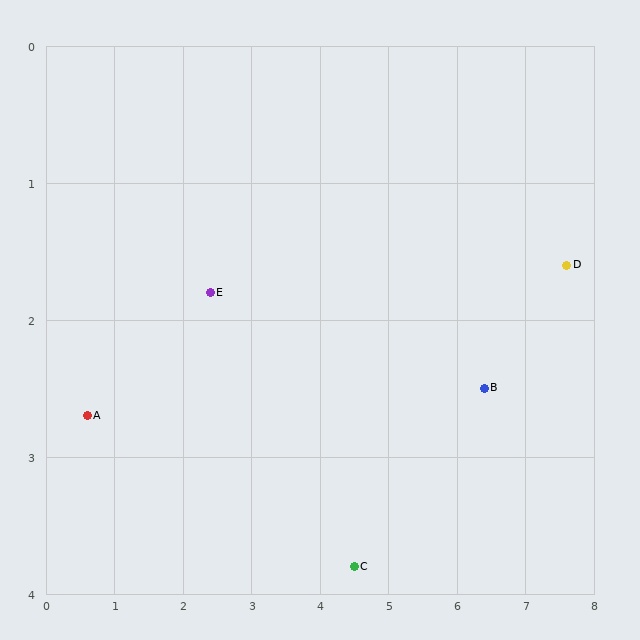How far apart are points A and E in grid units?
Points A and E are about 2.0 grid units apart.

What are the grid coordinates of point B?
Point B is at approximately (6.4, 2.5).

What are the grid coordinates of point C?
Point C is at approximately (4.5, 3.8).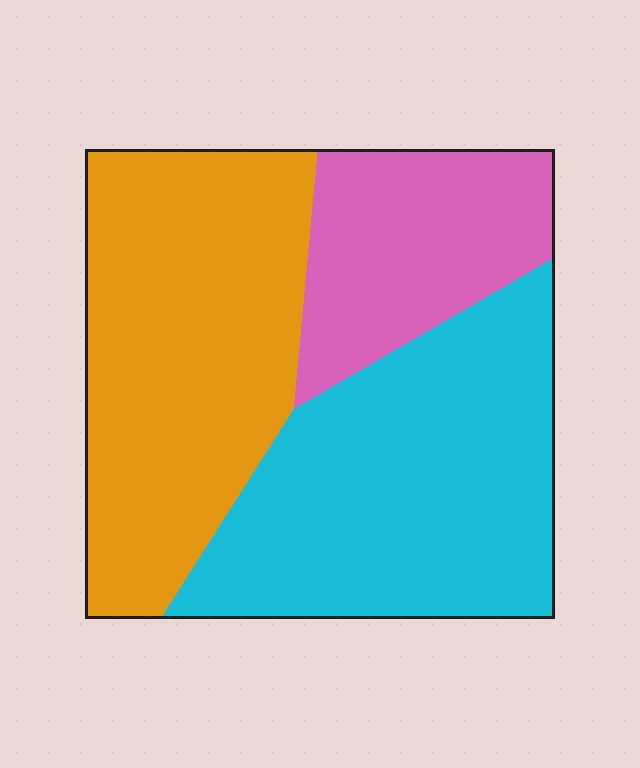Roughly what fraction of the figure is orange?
Orange covers 39% of the figure.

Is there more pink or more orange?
Orange.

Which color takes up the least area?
Pink, at roughly 20%.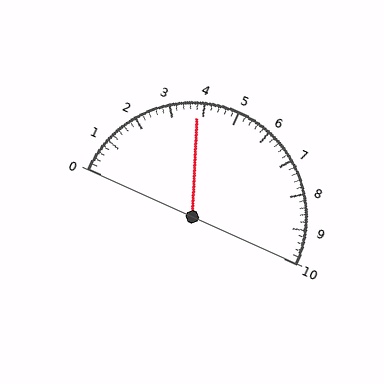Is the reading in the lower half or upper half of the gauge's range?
The reading is in the lower half of the range (0 to 10).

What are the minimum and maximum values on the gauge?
The gauge ranges from 0 to 10.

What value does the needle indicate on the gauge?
The needle indicates approximately 3.8.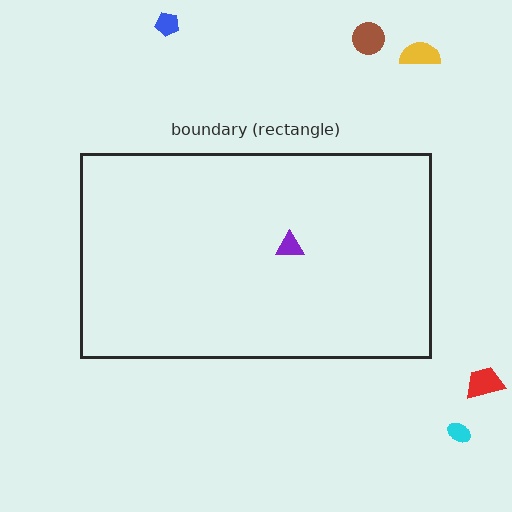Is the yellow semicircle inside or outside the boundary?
Outside.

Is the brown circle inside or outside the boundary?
Outside.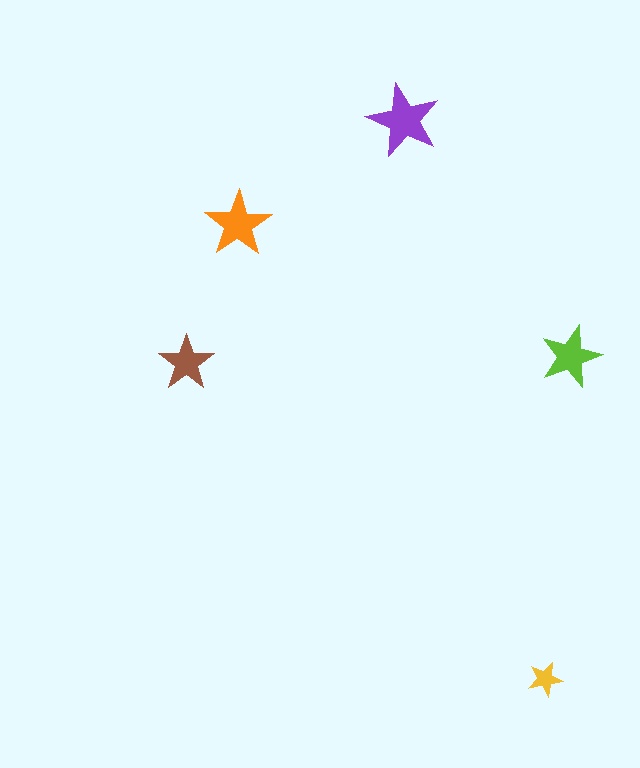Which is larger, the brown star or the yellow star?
The brown one.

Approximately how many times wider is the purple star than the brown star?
About 1.5 times wider.